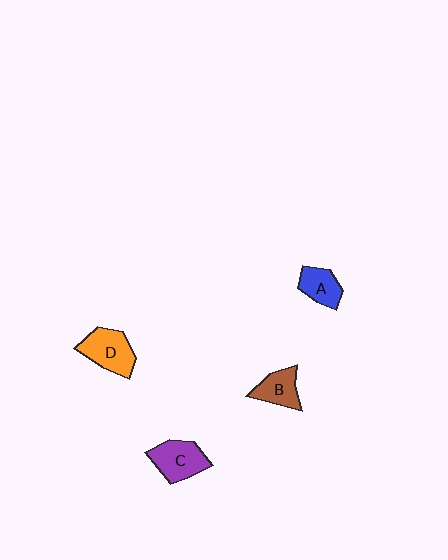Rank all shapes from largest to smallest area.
From largest to smallest: D (orange), C (purple), B (brown), A (blue).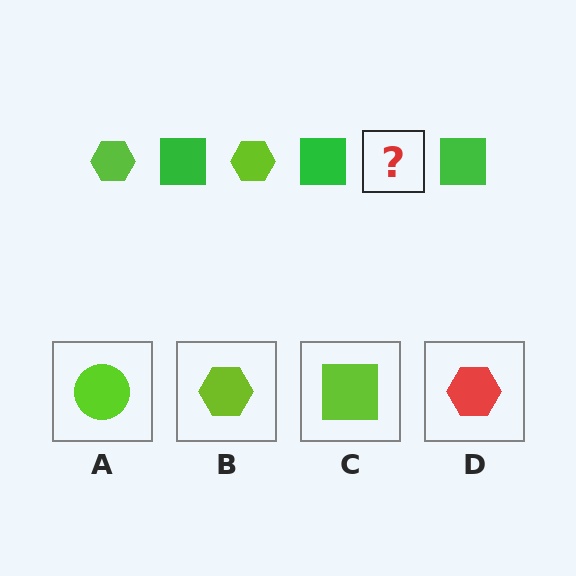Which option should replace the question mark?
Option B.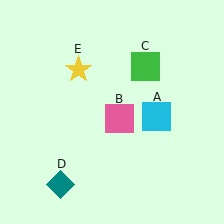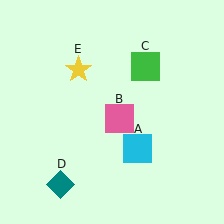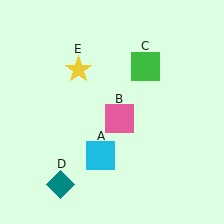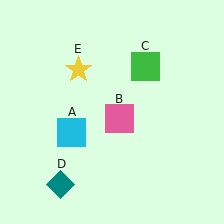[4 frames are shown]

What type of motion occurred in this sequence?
The cyan square (object A) rotated clockwise around the center of the scene.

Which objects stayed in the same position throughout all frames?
Pink square (object B) and green square (object C) and teal diamond (object D) and yellow star (object E) remained stationary.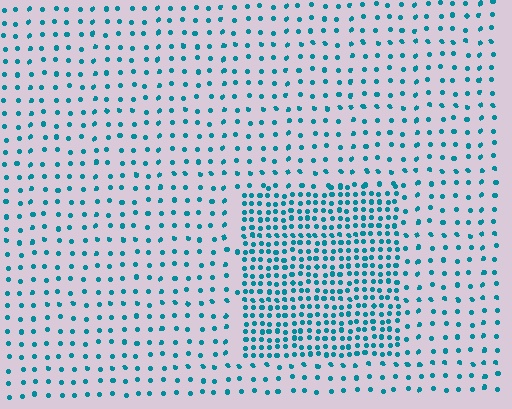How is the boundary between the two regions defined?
The boundary is defined by a change in element density (approximately 2.6x ratio). All elements are the same color, size, and shape.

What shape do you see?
I see a rectangle.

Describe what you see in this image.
The image contains small teal elements arranged at two different densities. A rectangle-shaped region is visible where the elements are more densely packed than the surrounding area.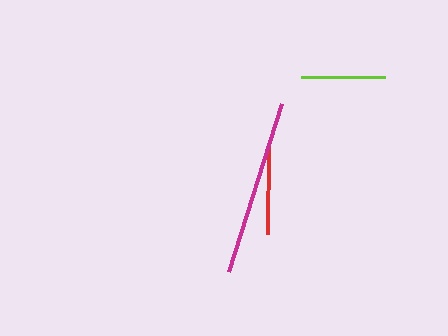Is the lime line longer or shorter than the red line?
The red line is longer than the lime line.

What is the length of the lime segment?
The lime segment is approximately 84 pixels long.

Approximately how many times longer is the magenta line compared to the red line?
The magenta line is approximately 2.0 times the length of the red line.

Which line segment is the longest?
The magenta line is the longest at approximately 176 pixels.